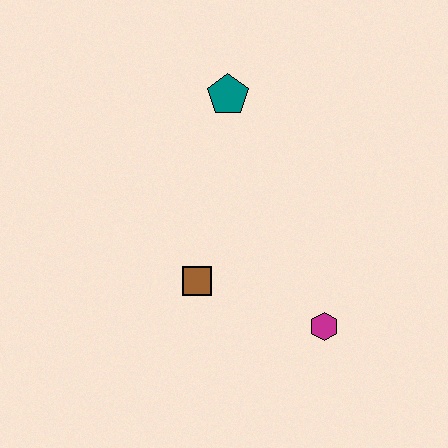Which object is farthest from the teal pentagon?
The magenta hexagon is farthest from the teal pentagon.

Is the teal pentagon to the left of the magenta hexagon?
Yes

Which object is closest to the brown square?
The magenta hexagon is closest to the brown square.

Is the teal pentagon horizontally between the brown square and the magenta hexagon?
Yes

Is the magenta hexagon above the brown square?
No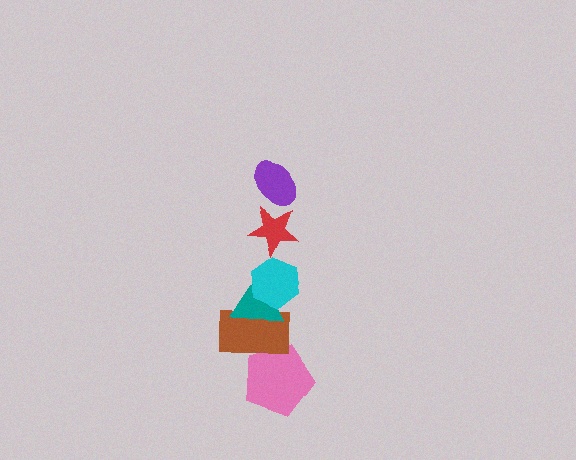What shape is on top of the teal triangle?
The cyan hexagon is on top of the teal triangle.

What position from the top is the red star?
The red star is 2nd from the top.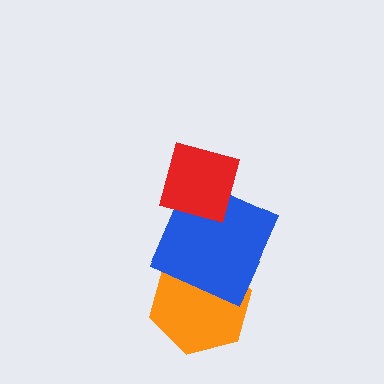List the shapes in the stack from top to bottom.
From top to bottom: the red diamond, the blue square, the orange hexagon.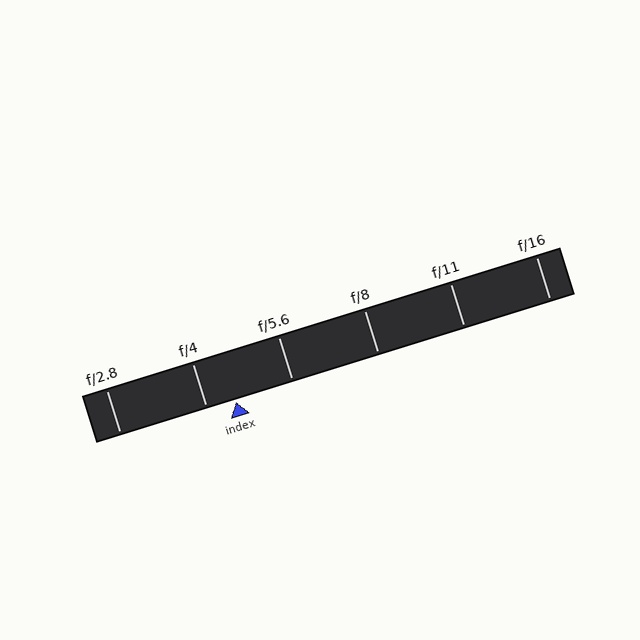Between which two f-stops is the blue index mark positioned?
The index mark is between f/4 and f/5.6.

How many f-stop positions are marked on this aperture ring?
There are 6 f-stop positions marked.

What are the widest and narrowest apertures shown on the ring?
The widest aperture shown is f/2.8 and the narrowest is f/16.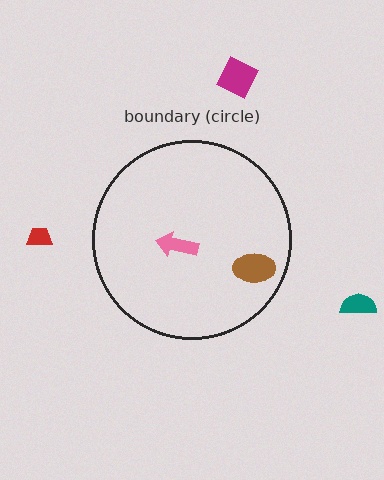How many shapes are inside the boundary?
2 inside, 3 outside.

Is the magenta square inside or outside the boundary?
Outside.